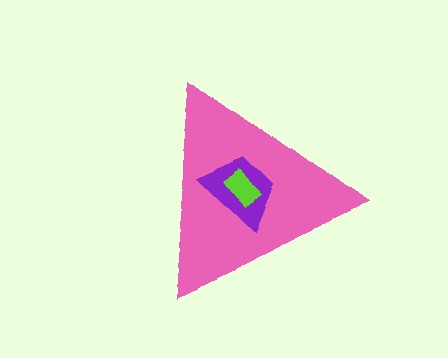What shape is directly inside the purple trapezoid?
The lime rectangle.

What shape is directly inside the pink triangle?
The purple trapezoid.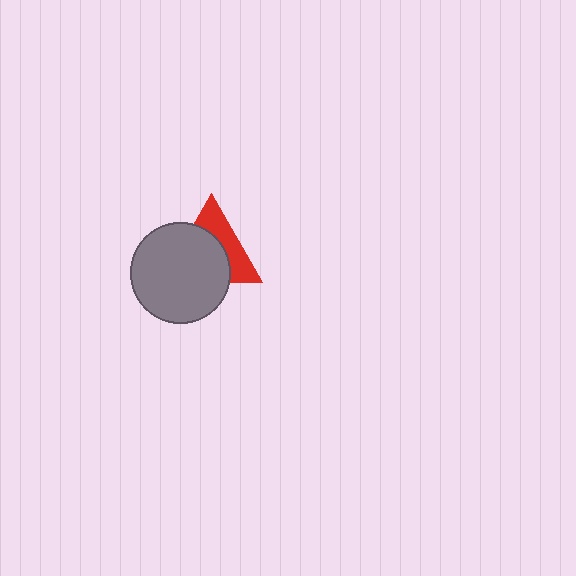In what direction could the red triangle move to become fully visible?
The red triangle could move toward the upper-right. That would shift it out from behind the gray circle entirely.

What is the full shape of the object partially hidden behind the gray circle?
The partially hidden object is a red triangle.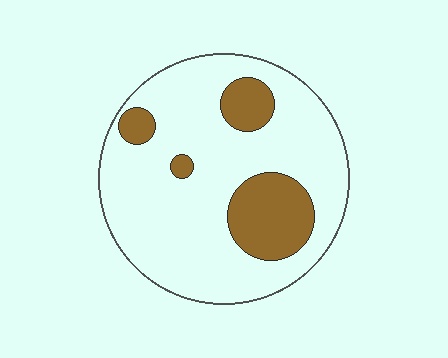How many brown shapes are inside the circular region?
4.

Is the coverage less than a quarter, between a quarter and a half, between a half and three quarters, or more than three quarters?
Less than a quarter.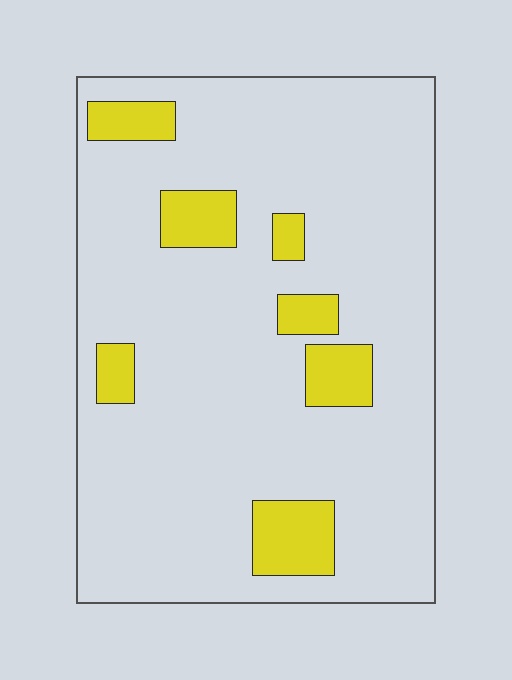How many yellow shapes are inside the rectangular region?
7.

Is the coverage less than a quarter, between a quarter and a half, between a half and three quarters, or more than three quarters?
Less than a quarter.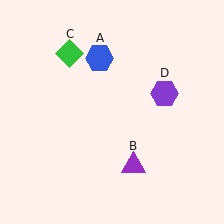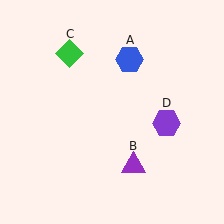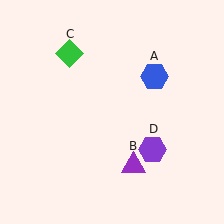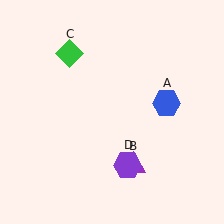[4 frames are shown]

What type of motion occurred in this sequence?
The blue hexagon (object A), purple hexagon (object D) rotated clockwise around the center of the scene.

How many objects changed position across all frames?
2 objects changed position: blue hexagon (object A), purple hexagon (object D).